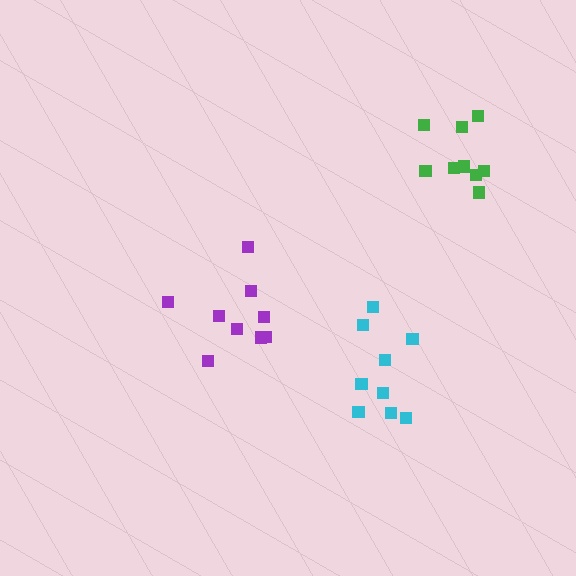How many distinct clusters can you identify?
There are 3 distinct clusters.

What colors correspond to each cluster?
The clusters are colored: purple, cyan, green.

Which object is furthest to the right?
The green cluster is rightmost.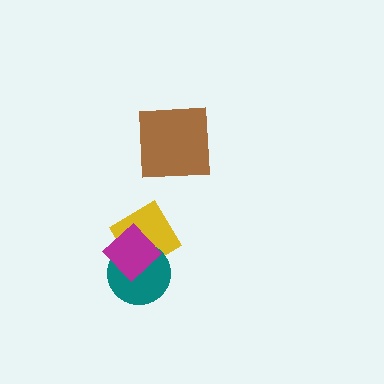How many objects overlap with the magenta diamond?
2 objects overlap with the magenta diamond.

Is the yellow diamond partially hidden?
Yes, it is partially covered by another shape.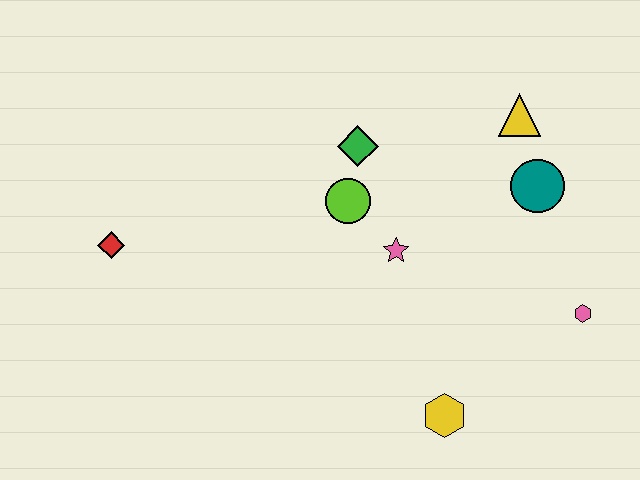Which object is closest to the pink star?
The lime circle is closest to the pink star.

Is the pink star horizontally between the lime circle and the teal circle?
Yes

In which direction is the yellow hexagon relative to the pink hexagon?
The yellow hexagon is to the left of the pink hexagon.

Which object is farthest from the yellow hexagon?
The red diamond is farthest from the yellow hexagon.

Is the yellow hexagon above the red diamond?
No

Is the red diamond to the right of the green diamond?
No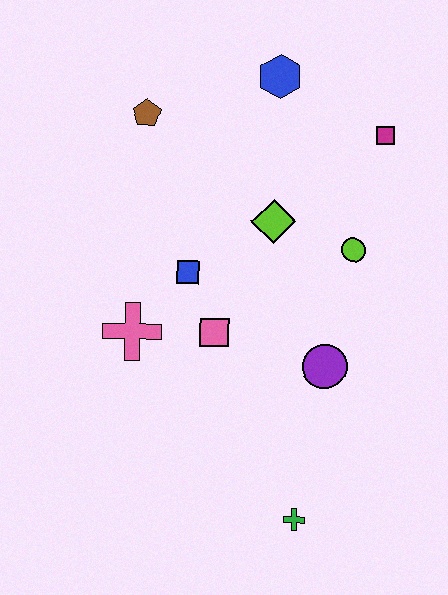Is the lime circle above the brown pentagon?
No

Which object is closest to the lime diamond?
The lime circle is closest to the lime diamond.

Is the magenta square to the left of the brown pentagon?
No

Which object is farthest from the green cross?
The blue hexagon is farthest from the green cross.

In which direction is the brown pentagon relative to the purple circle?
The brown pentagon is above the purple circle.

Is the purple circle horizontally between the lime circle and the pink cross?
Yes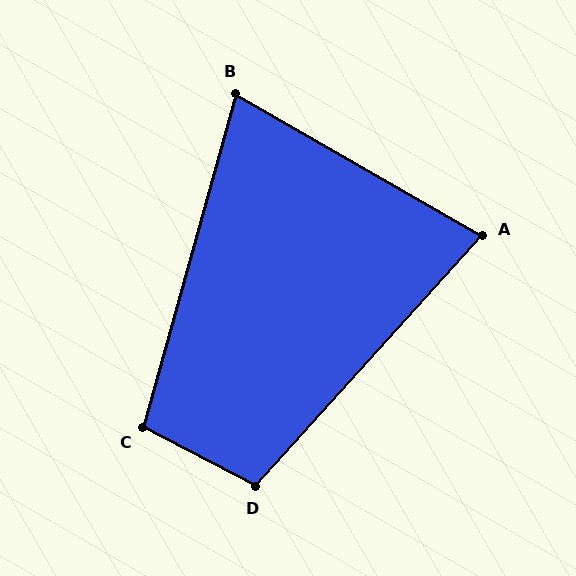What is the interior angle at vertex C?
Approximately 102 degrees (obtuse).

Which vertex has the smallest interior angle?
B, at approximately 76 degrees.